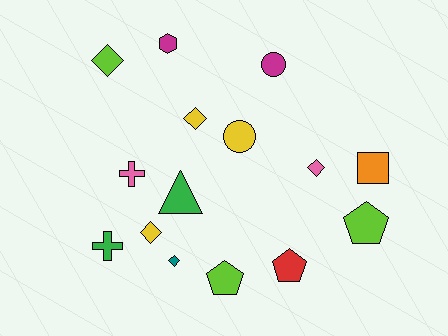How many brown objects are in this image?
There are no brown objects.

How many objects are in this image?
There are 15 objects.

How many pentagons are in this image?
There are 3 pentagons.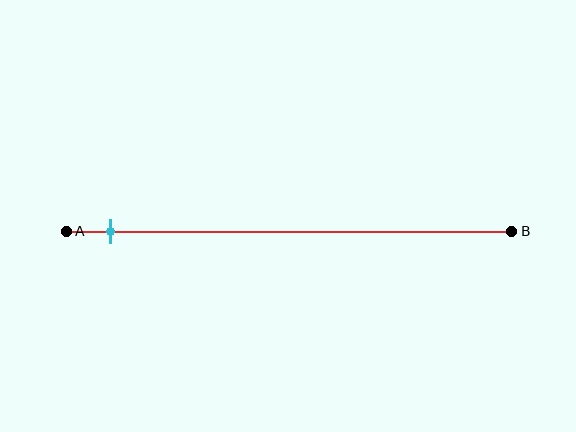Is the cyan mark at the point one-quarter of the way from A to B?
No, the mark is at about 10% from A, not at the 25% one-quarter point.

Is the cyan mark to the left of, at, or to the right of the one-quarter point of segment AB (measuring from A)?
The cyan mark is to the left of the one-quarter point of segment AB.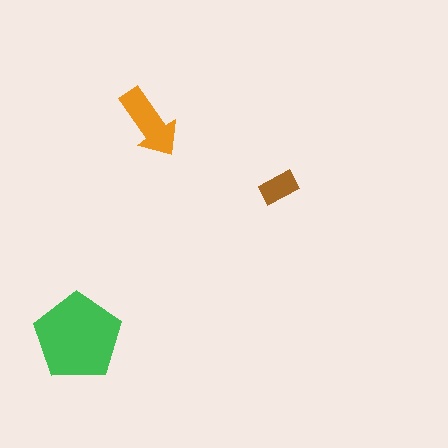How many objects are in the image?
There are 3 objects in the image.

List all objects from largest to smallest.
The green pentagon, the orange arrow, the brown rectangle.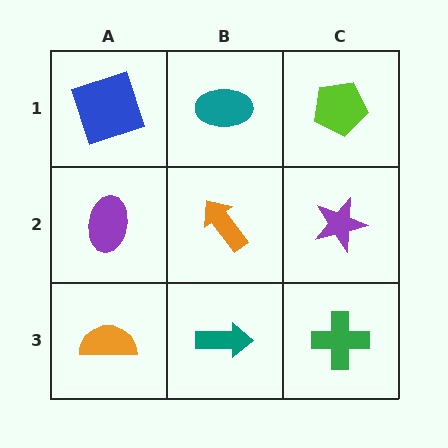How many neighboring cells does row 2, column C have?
3.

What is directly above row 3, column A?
A purple ellipse.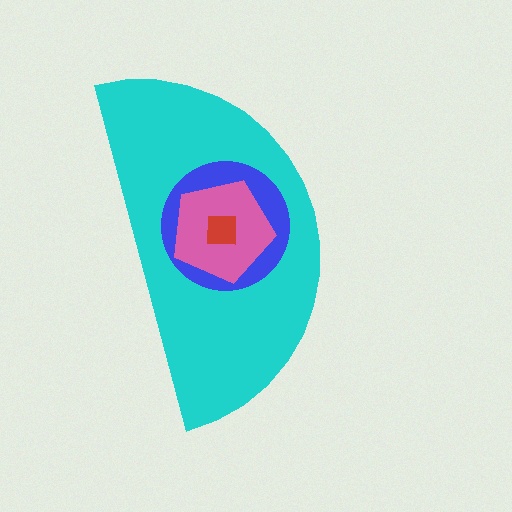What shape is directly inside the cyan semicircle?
The blue circle.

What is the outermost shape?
The cyan semicircle.